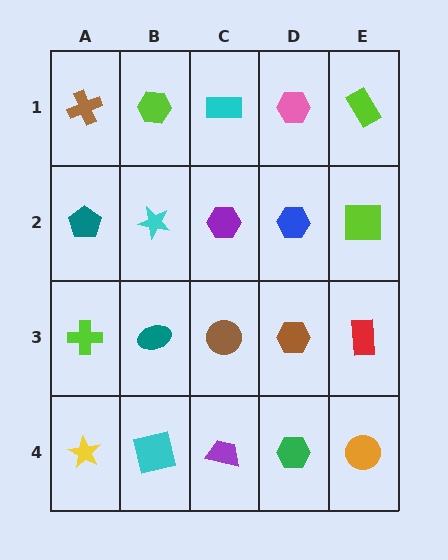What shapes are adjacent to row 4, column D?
A brown hexagon (row 3, column D), a purple trapezoid (row 4, column C), an orange circle (row 4, column E).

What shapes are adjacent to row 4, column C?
A brown circle (row 3, column C), a cyan square (row 4, column B), a green hexagon (row 4, column D).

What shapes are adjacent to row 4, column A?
A lime cross (row 3, column A), a cyan square (row 4, column B).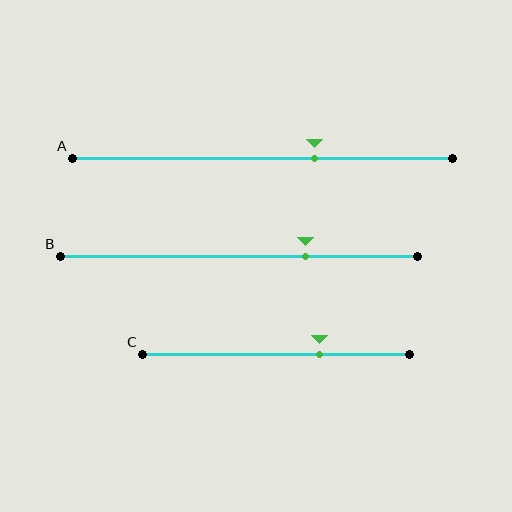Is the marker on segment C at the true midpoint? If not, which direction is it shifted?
No, the marker on segment C is shifted to the right by about 16% of the segment length.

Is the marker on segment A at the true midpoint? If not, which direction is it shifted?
No, the marker on segment A is shifted to the right by about 14% of the segment length.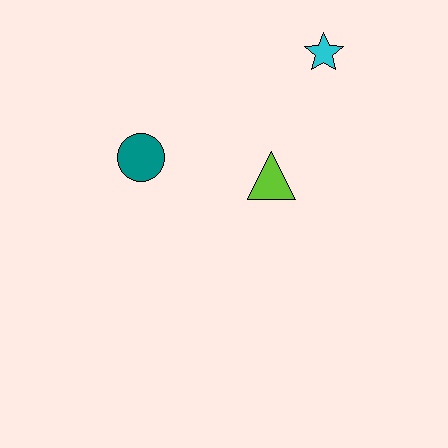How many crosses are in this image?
There are no crosses.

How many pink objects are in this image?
There are no pink objects.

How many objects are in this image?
There are 3 objects.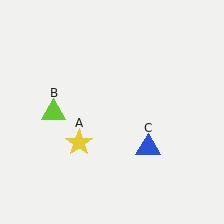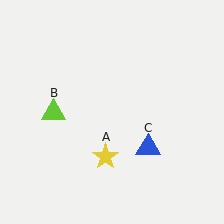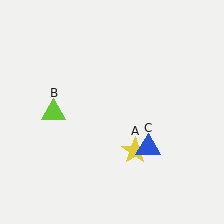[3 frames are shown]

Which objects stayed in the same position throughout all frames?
Lime triangle (object B) and blue triangle (object C) remained stationary.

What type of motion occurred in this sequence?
The yellow star (object A) rotated counterclockwise around the center of the scene.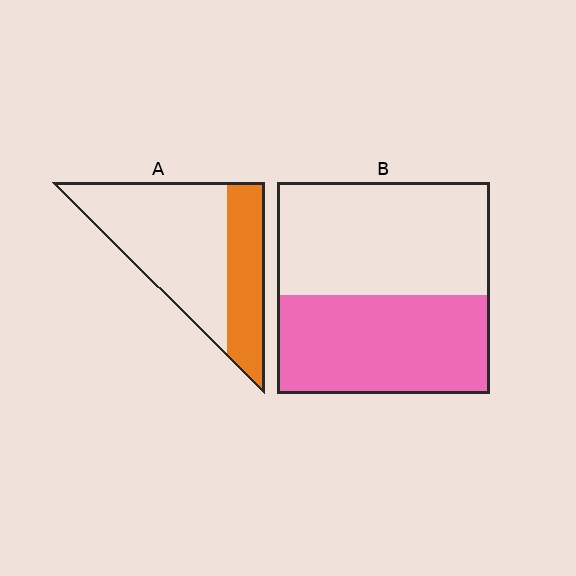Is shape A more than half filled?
No.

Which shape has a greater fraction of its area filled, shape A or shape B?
Shape B.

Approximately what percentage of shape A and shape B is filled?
A is approximately 30% and B is approximately 45%.